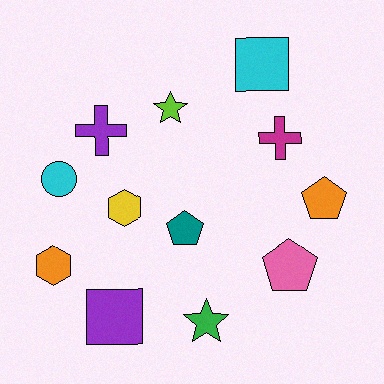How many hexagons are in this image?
There are 2 hexagons.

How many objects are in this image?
There are 12 objects.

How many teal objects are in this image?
There is 1 teal object.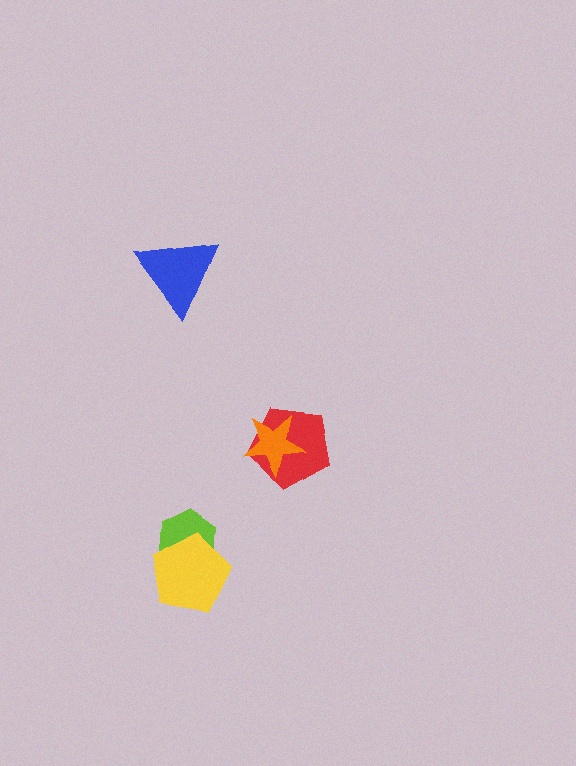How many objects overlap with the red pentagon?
1 object overlaps with the red pentagon.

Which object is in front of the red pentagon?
The orange star is in front of the red pentagon.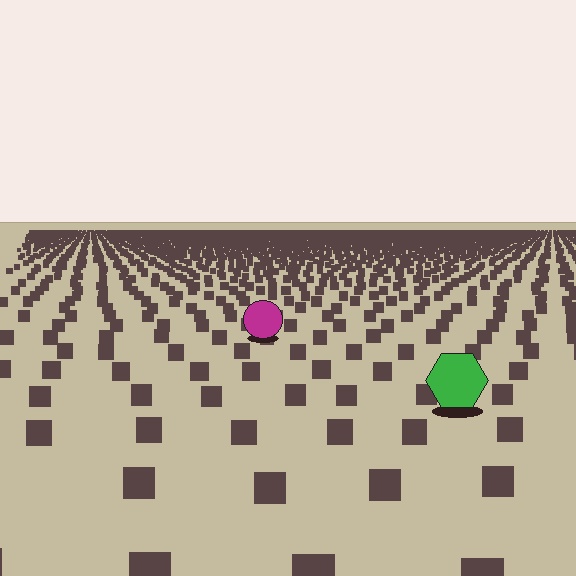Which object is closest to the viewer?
The green hexagon is closest. The texture marks near it are larger and more spread out.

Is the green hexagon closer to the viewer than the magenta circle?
Yes. The green hexagon is closer — you can tell from the texture gradient: the ground texture is coarser near it.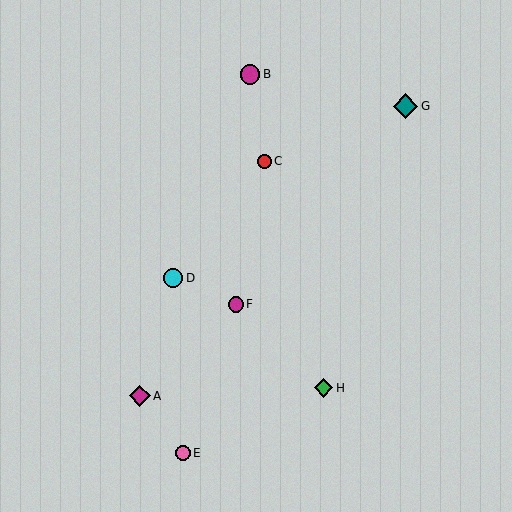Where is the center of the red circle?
The center of the red circle is at (264, 161).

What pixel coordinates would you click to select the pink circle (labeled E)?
Click at (183, 453) to select the pink circle E.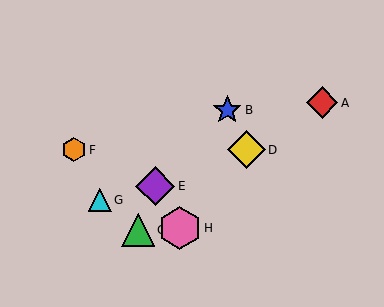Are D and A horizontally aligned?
No, D is at y≈150 and A is at y≈103.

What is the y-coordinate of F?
Object F is at y≈150.